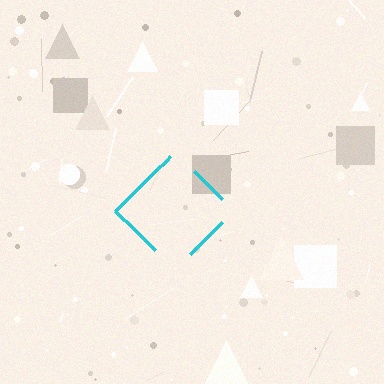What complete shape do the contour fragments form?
The contour fragments form a diamond.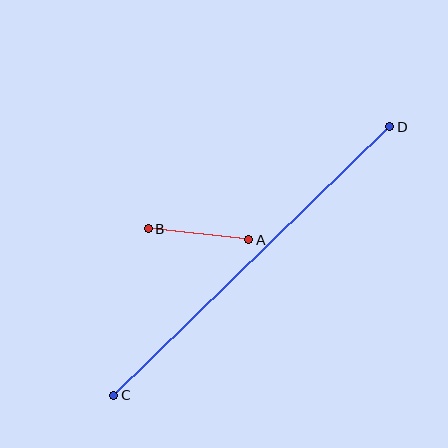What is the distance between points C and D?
The distance is approximately 385 pixels.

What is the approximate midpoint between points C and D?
The midpoint is at approximately (252, 261) pixels.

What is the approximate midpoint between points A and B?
The midpoint is at approximately (199, 234) pixels.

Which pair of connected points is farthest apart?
Points C and D are farthest apart.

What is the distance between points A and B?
The distance is approximately 101 pixels.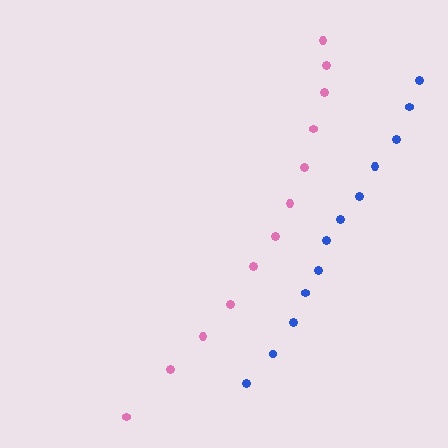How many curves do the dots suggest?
There are 2 distinct paths.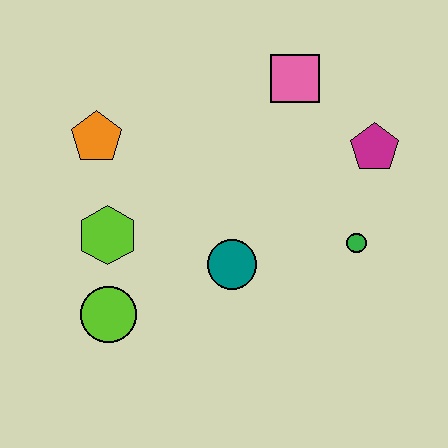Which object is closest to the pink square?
The magenta pentagon is closest to the pink square.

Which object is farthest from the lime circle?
The magenta pentagon is farthest from the lime circle.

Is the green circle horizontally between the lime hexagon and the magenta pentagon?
Yes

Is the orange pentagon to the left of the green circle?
Yes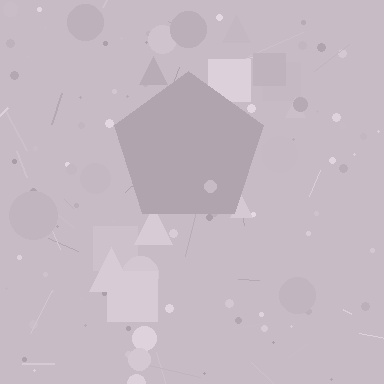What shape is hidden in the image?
A pentagon is hidden in the image.